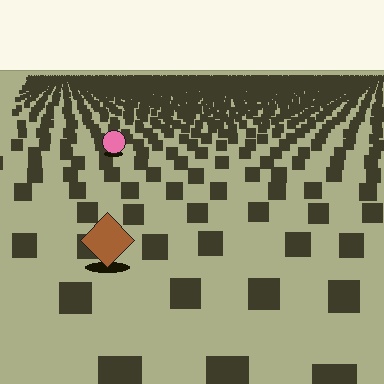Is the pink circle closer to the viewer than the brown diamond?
No. The brown diamond is closer — you can tell from the texture gradient: the ground texture is coarser near it.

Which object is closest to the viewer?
The brown diamond is closest. The texture marks near it are larger and more spread out.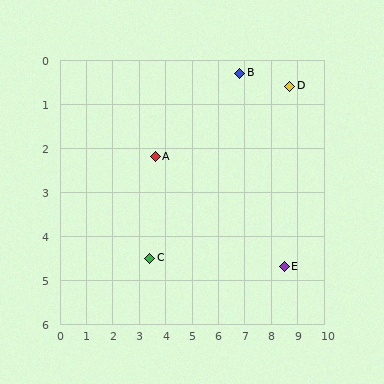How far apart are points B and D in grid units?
Points B and D are about 1.9 grid units apart.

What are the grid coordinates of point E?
Point E is at approximately (8.5, 4.7).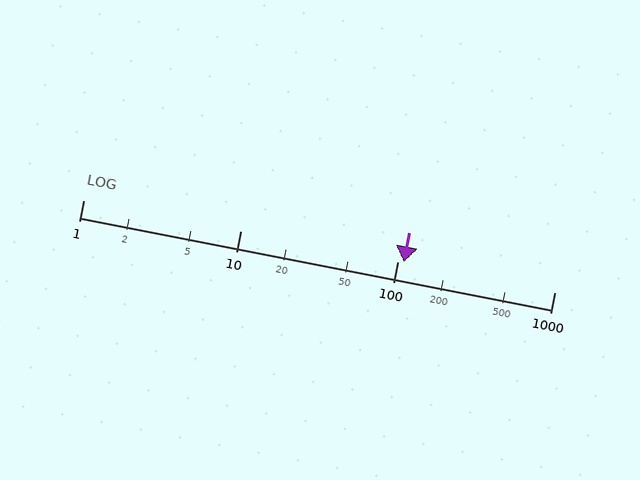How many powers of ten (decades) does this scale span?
The scale spans 3 decades, from 1 to 1000.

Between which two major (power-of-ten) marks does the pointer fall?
The pointer is between 100 and 1000.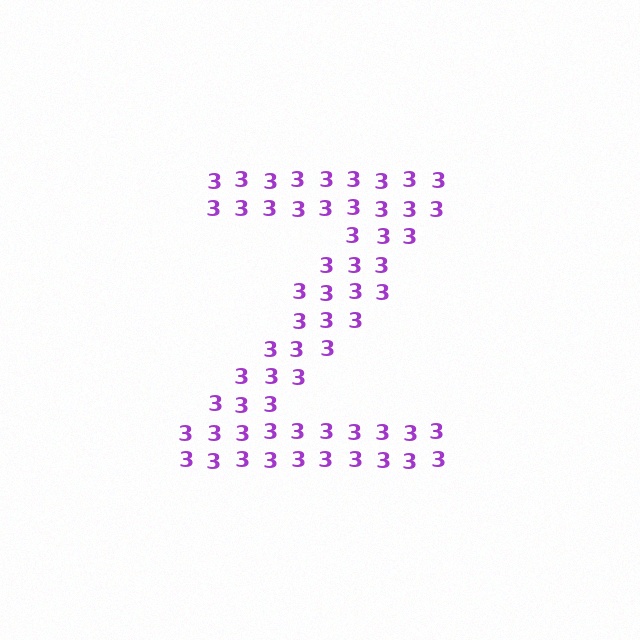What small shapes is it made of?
It is made of small digit 3's.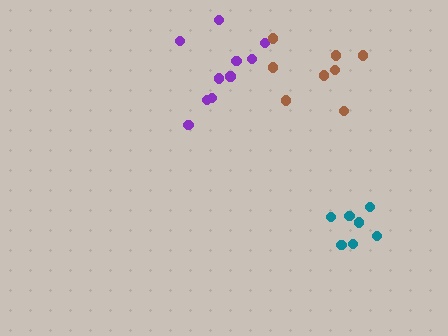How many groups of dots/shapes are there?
There are 3 groups.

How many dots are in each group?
Group 1: 10 dots, Group 2: 8 dots, Group 3: 7 dots (25 total).